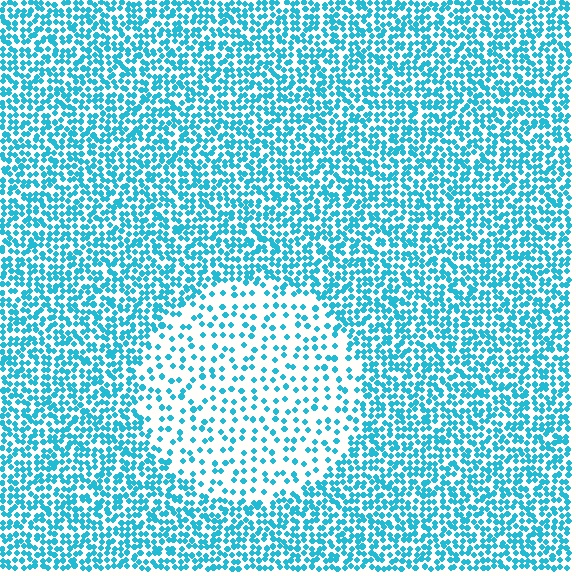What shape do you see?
I see a circle.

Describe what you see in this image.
The image contains small cyan elements arranged at two different densities. A circle-shaped region is visible where the elements are less densely packed than the surrounding area.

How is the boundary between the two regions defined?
The boundary is defined by a change in element density (approximately 2.5x ratio). All elements are the same color, size, and shape.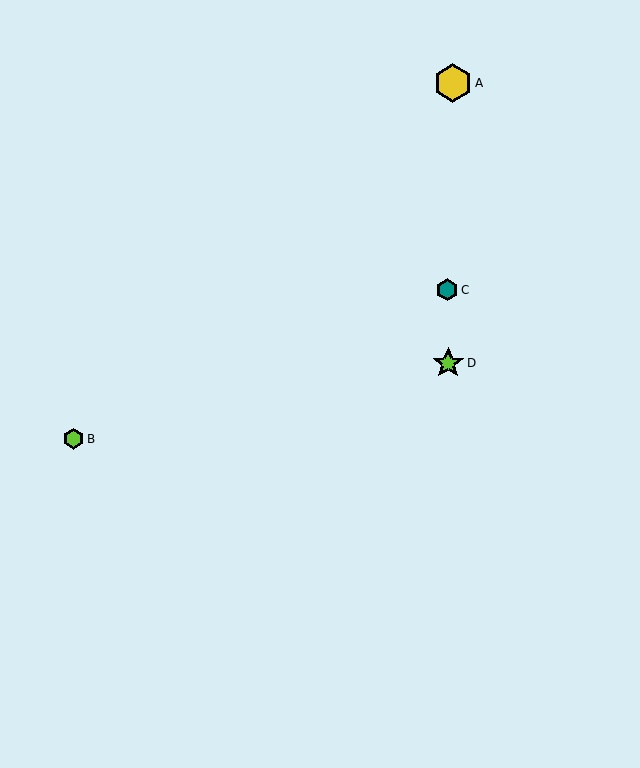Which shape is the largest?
The yellow hexagon (labeled A) is the largest.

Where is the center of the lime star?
The center of the lime star is at (448, 363).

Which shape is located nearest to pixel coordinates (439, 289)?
The teal hexagon (labeled C) at (447, 290) is nearest to that location.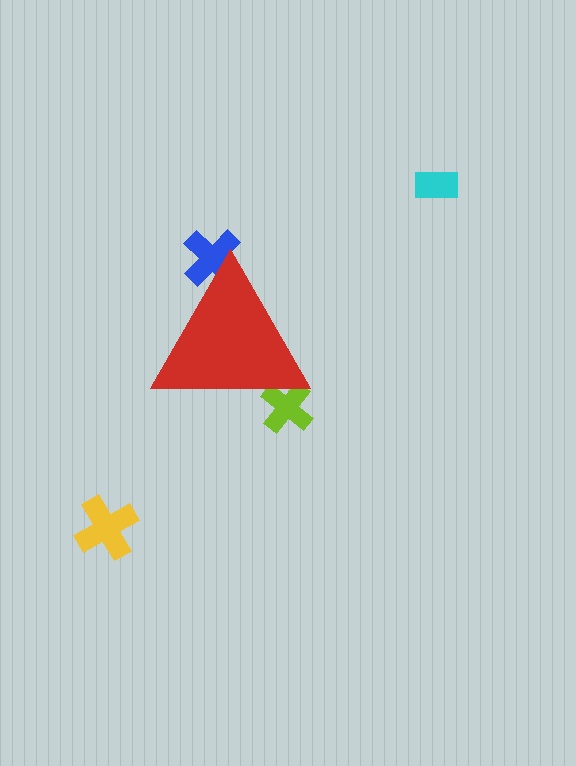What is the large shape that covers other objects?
A red triangle.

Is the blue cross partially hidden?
Yes, the blue cross is partially hidden behind the red triangle.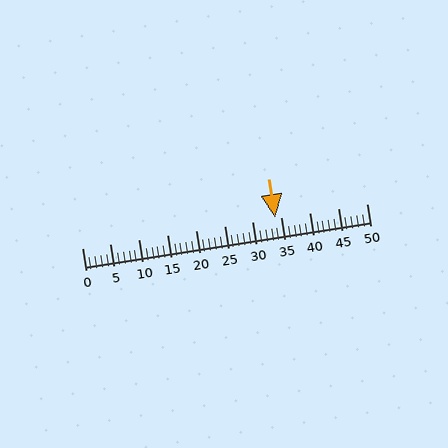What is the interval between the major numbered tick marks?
The major tick marks are spaced 5 units apart.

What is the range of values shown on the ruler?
The ruler shows values from 0 to 50.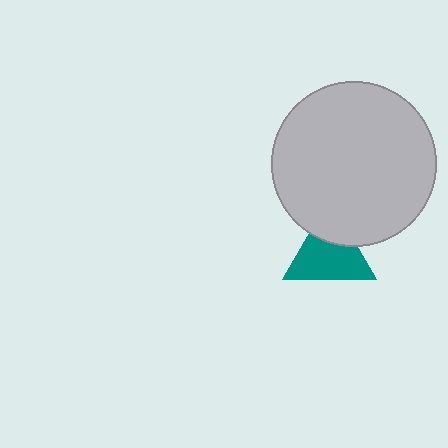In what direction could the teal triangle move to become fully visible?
The teal triangle could move down. That would shift it out from behind the light gray circle entirely.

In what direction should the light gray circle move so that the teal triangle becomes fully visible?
The light gray circle should move up. That is the shortest direction to clear the overlap and leave the teal triangle fully visible.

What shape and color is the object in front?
The object in front is a light gray circle.